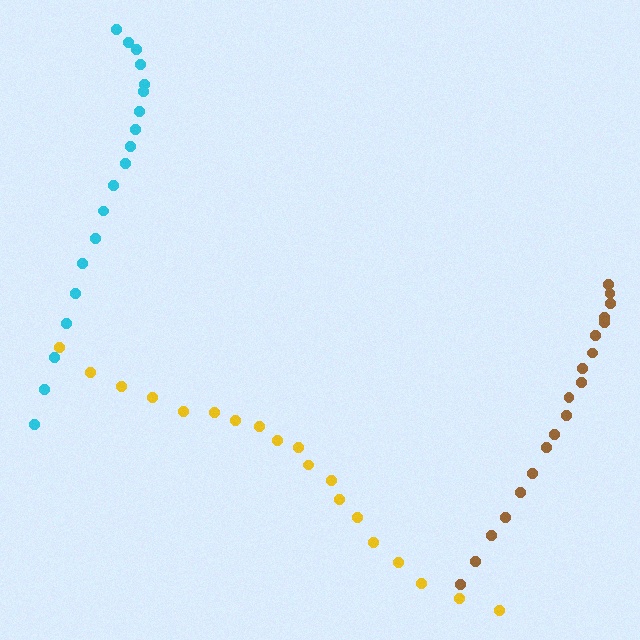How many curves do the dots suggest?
There are 3 distinct paths.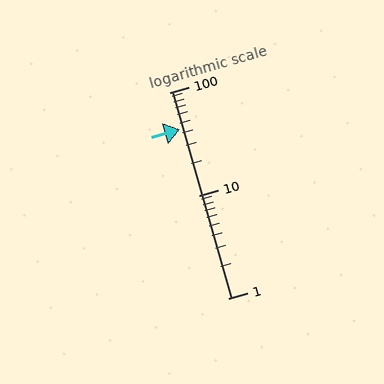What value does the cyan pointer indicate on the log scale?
The pointer indicates approximately 44.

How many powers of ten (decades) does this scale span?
The scale spans 2 decades, from 1 to 100.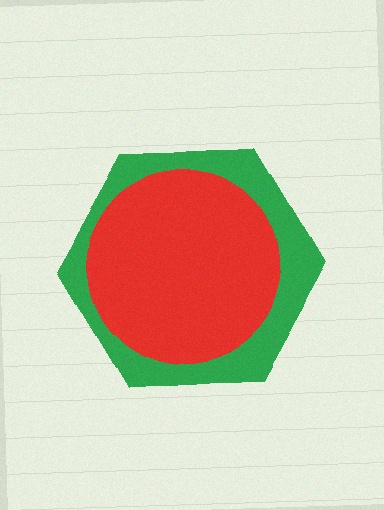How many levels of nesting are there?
2.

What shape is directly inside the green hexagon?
The red circle.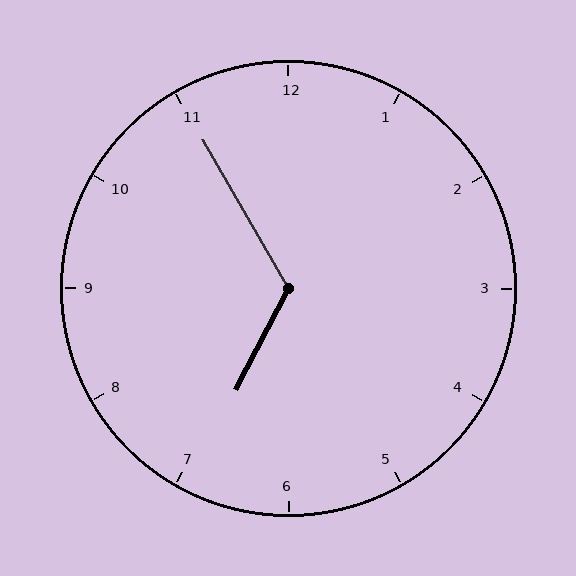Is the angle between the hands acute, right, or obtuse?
It is obtuse.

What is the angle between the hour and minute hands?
Approximately 122 degrees.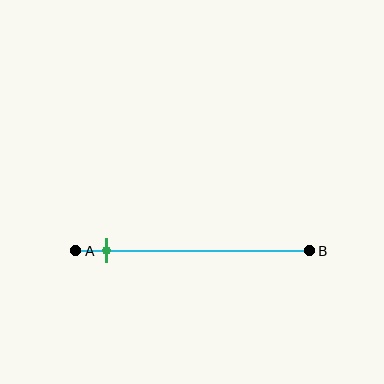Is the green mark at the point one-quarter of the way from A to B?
No, the mark is at about 15% from A, not at the 25% one-quarter point.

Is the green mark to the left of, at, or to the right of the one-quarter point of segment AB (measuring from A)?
The green mark is to the left of the one-quarter point of segment AB.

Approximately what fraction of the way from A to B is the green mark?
The green mark is approximately 15% of the way from A to B.